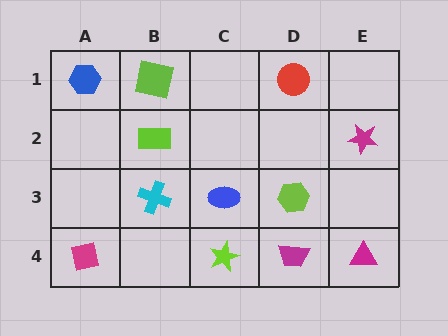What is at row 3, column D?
A lime hexagon.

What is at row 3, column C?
A blue ellipse.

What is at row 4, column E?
A magenta triangle.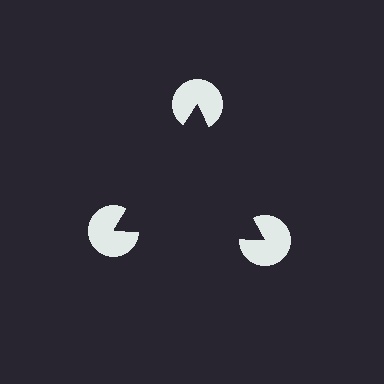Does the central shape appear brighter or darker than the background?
It typically appears slightly darker than the background, even though no actual brightness change is drawn.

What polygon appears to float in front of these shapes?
An illusory triangle — its edges are inferred from the aligned wedge cuts in the pac-man discs, not physically drawn.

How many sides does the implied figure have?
3 sides.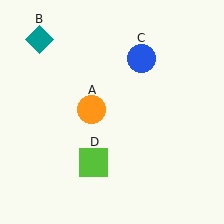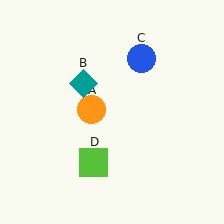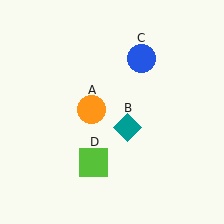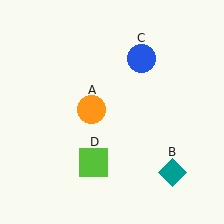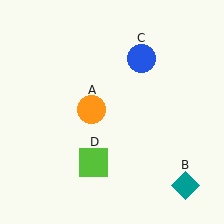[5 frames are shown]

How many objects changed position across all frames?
1 object changed position: teal diamond (object B).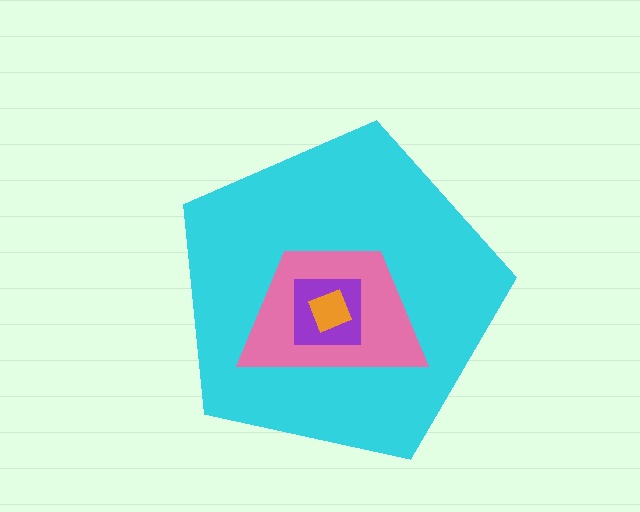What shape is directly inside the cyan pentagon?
The pink trapezoid.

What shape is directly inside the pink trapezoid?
The purple square.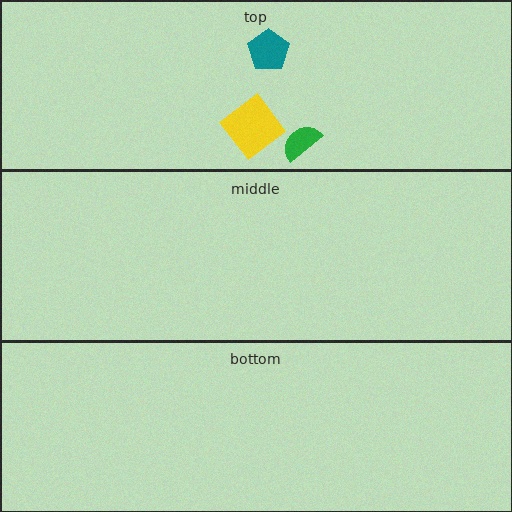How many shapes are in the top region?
3.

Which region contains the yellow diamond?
The top region.